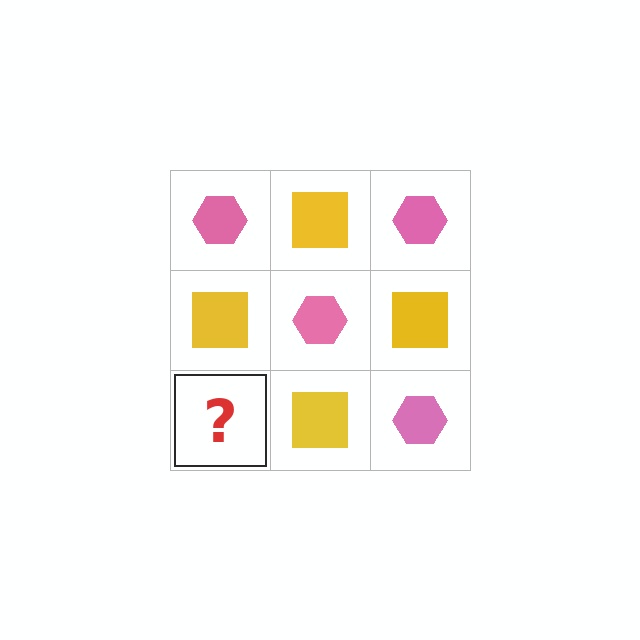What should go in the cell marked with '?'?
The missing cell should contain a pink hexagon.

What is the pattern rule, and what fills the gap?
The rule is that it alternates pink hexagon and yellow square in a checkerboard pattern. The gap should be filled with a pink hexagon.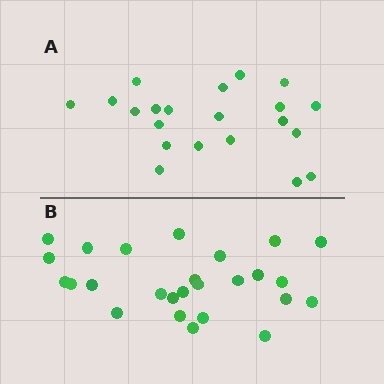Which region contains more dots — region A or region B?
Region B (the bottom region) has more dots.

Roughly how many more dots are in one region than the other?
Region B has about 5 more dots than region A.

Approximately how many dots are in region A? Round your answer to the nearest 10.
About 20 dots. (The exact count is 21, which rounds to 20.)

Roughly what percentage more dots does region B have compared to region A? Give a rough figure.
About 25% more.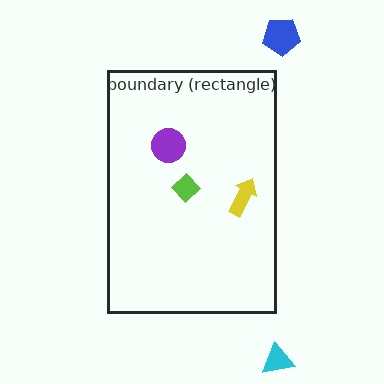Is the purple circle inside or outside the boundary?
Inside.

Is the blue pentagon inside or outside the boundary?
Outside.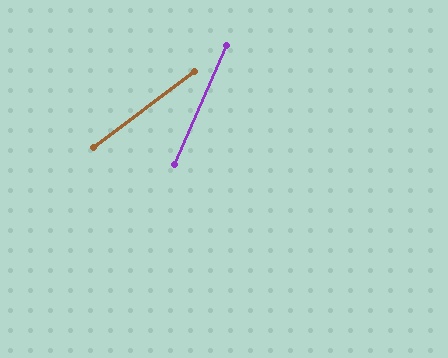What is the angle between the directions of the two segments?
Approximately 29 degrees.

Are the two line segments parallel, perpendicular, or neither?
Neither parallel nor perpendicular — they differ by about 29°.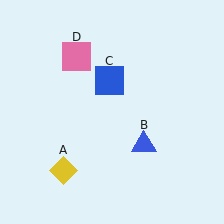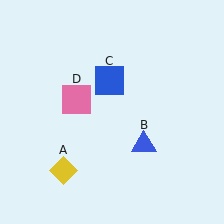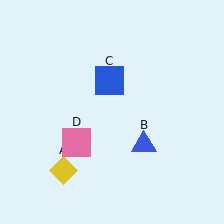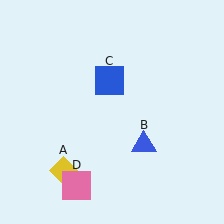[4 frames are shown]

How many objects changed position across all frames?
1 object changed position: pink square (object D).